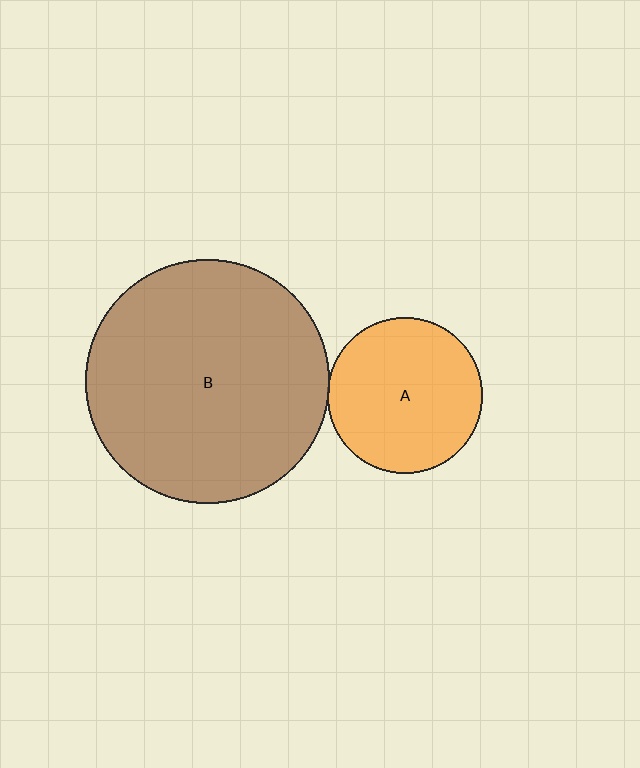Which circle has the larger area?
Circle B (brown).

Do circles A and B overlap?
Yes.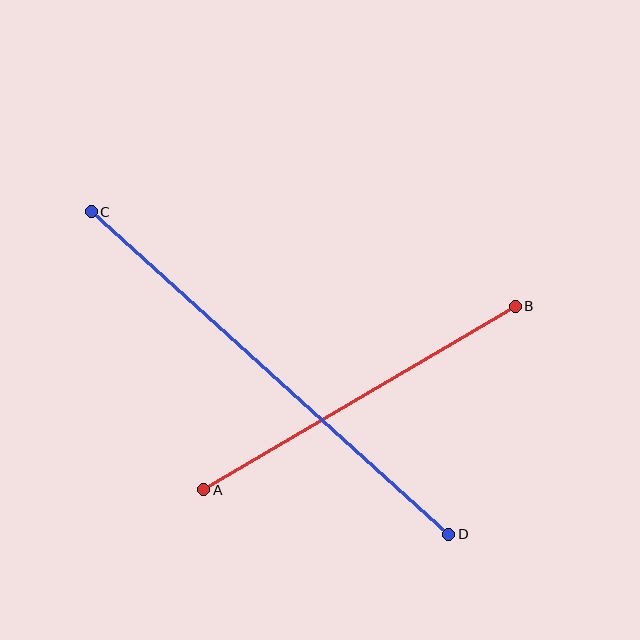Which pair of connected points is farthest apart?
Points C and D are farthest apart.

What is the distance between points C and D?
The distance is approximately 481 pixels.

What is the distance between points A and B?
The distance is approximately 362 pixels.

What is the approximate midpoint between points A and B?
The midpoint is at approximately (360, 398) pixels.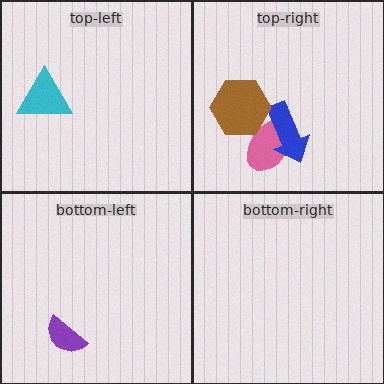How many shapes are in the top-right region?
3.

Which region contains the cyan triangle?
The top-left region.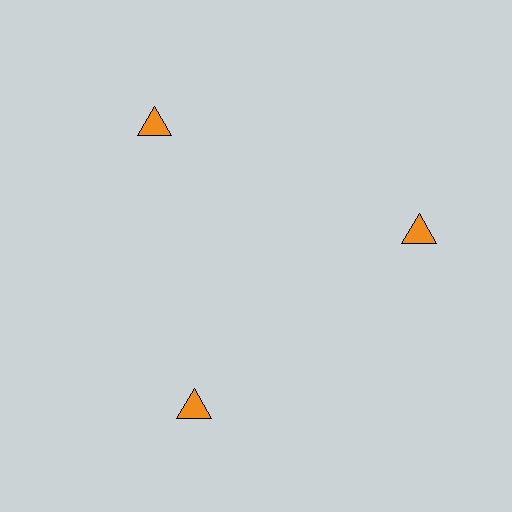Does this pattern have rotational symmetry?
Yes, this pattern has 3-fold rotational symmetry. It looks the same after rotating 120 degrees around the center.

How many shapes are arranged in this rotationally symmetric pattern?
There are 3 shapes, arranged in 3 groups of 1.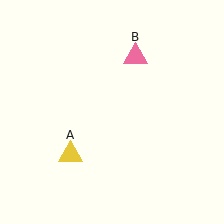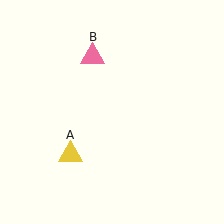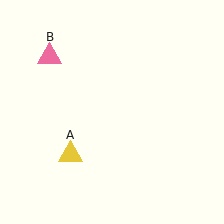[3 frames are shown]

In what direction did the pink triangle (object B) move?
The pink triangle (object B) moved left.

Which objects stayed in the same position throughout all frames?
Yellow triangle (object A) remained stationary.